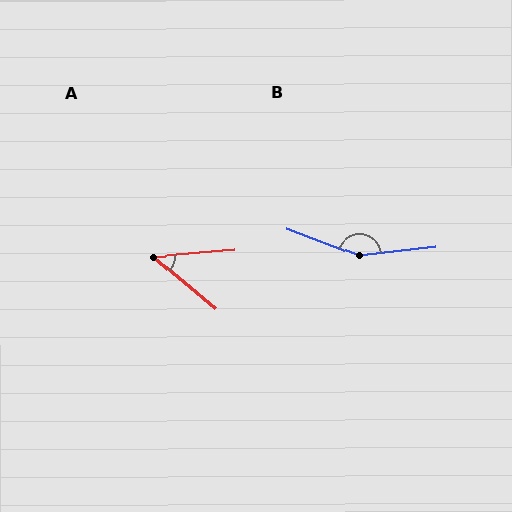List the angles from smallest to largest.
A (45°), B (153°).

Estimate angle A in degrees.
Approximately 45 degrees.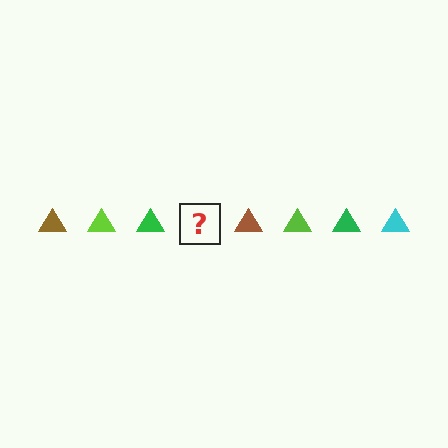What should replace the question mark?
The question mark should be replaced with a cyan triangle.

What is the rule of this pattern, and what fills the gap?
The rule is that the pattern cycles through brown, lime, green, cyan triangles. The gap should be filled with a cyan triangle.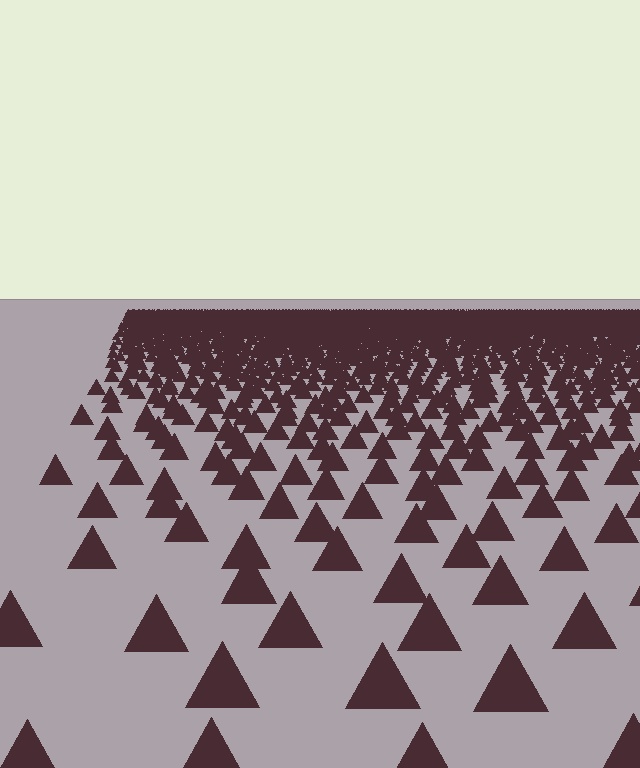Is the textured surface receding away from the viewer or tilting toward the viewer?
The surface is receding away from the viewer. Texture elements get smaller and denser toward the top.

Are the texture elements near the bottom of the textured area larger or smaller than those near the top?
Larger. Near the bottom, elements are closer to the viewer and appear at a bigger on-screen size.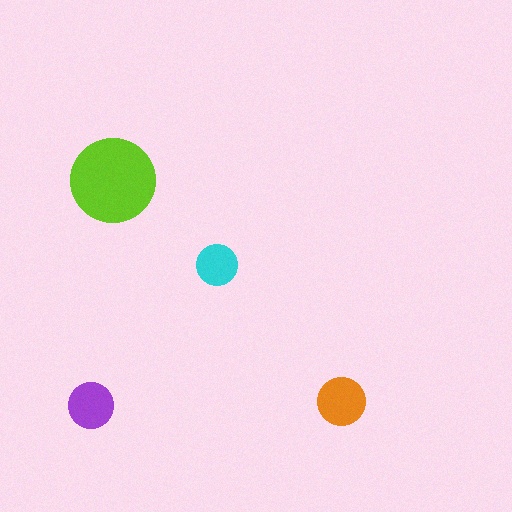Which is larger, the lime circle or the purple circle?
The lime one.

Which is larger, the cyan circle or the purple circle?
The purple one.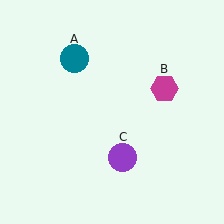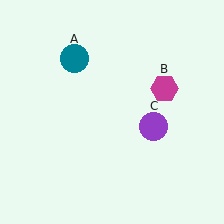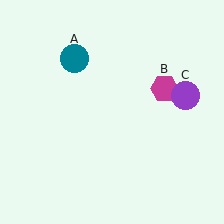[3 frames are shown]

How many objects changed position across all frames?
1 object changed position: purple circle (object C).